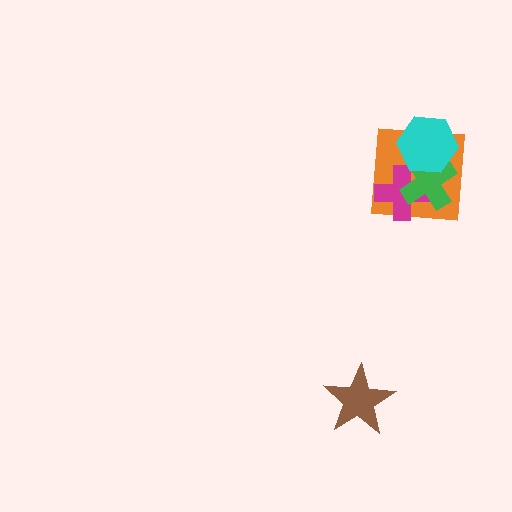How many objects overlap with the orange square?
3 objects overlap with the orange square.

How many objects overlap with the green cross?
3 objects overlap with the green cross.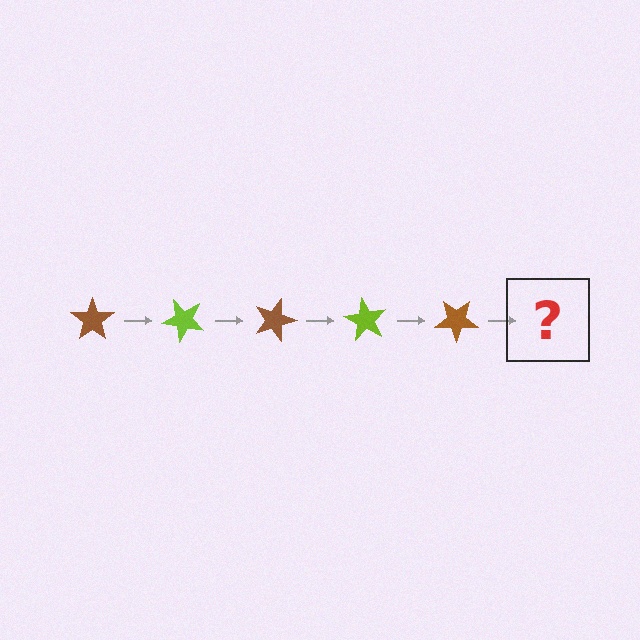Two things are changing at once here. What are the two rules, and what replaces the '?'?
The two rules are that it rotates 45 degrees each step and the color cycles through brown and lime. The '?' should be a lime star, rotated 225 degrees from the start.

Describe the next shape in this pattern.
It should be a lime star, rotated 225 degrees from the start.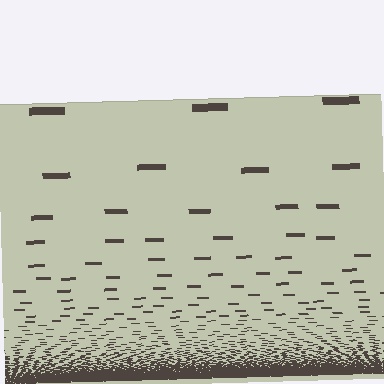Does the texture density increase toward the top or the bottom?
Density increases toward the bottom.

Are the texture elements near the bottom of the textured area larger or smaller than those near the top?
Smaller. The gradient is inverted — elements near the bottom are smaller and denser.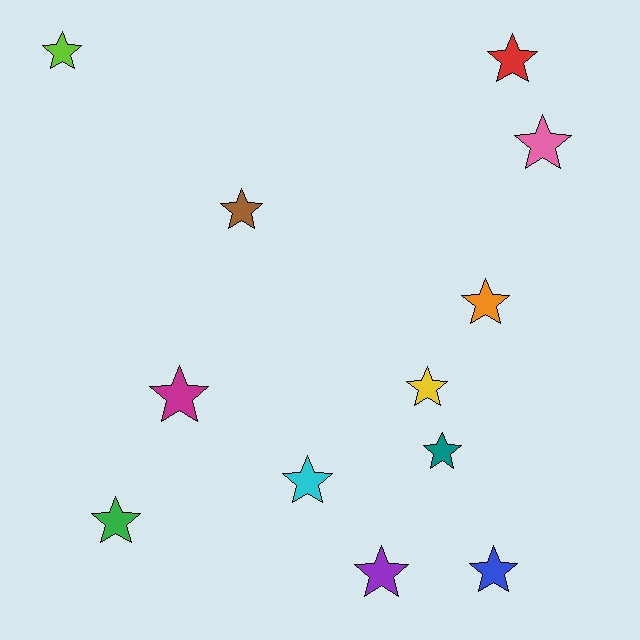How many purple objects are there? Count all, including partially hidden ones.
There is 1 purple object.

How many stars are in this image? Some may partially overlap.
There are 12 stars.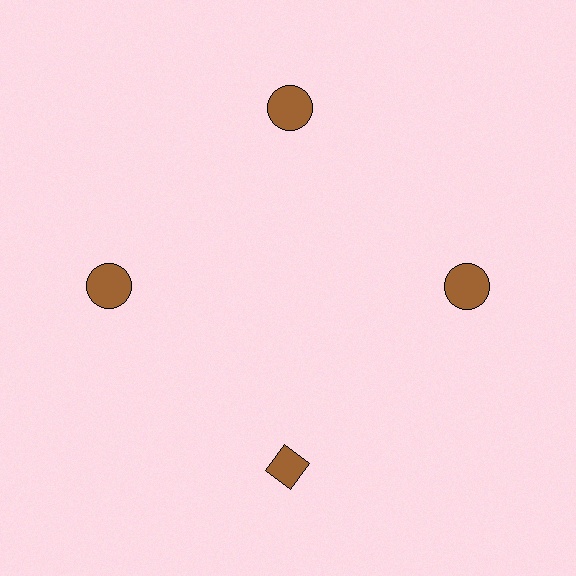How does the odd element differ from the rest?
It has a different shape: diamond instead of circle.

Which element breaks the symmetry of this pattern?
The brown diamond at roughly the 6 o'clock position breaks the symmetry. All other shapes are brown circles.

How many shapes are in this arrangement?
There are 4 shapes arranged in a ring pattern.